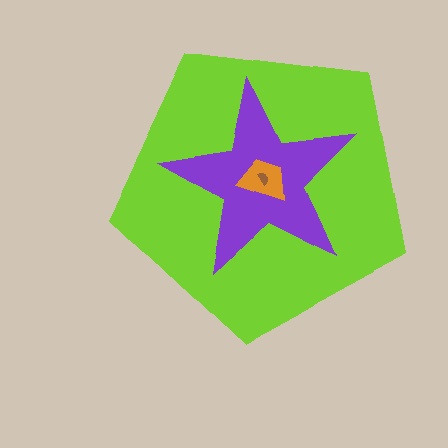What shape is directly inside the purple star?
The orange trapezoid.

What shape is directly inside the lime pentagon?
The purple star.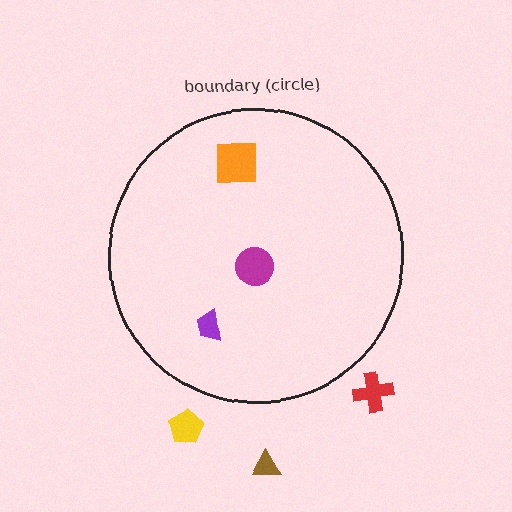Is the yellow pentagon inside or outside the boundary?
Outside.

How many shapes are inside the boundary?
3 inside, 3 outside.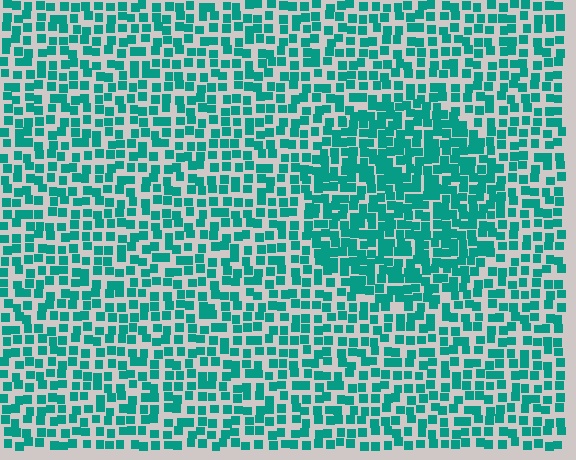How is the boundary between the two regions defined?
The boundary is defined by a change in element density (approximately 1.6x ratio). All elements are the same color, size, and shape.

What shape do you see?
I see a circle.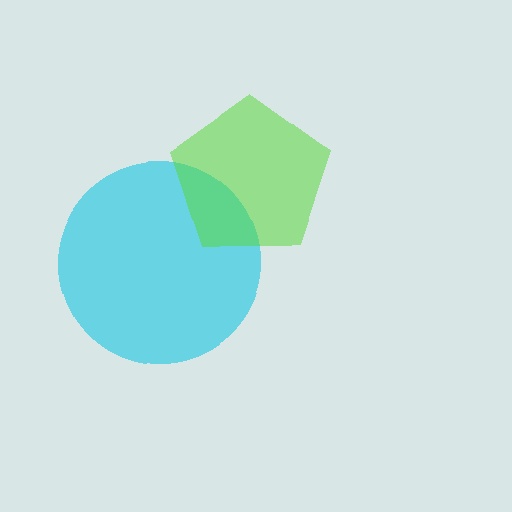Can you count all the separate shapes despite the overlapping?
Yes, there are 2 separate shapes.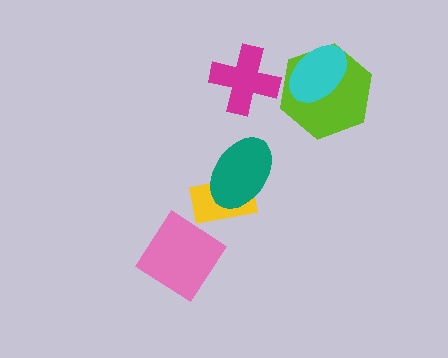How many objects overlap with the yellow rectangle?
1 object overlaps with the yellow rectangle.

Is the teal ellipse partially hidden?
No, no other shape covers it.